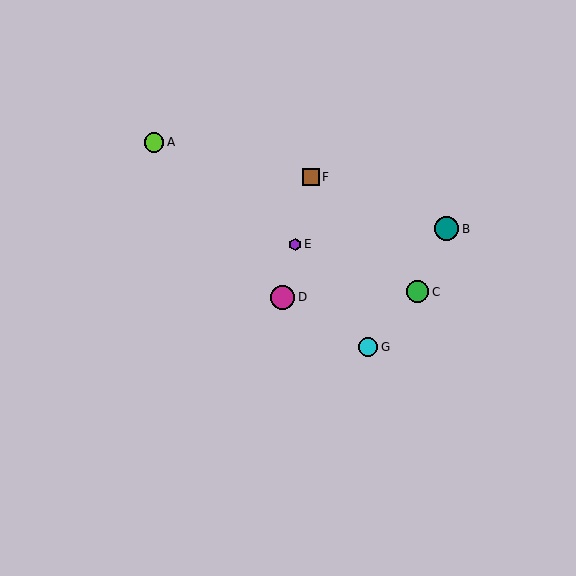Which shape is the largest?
The magenta circle (labeled D) is the largest.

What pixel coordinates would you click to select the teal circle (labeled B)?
Click at (447, 229) to select the teal circle B.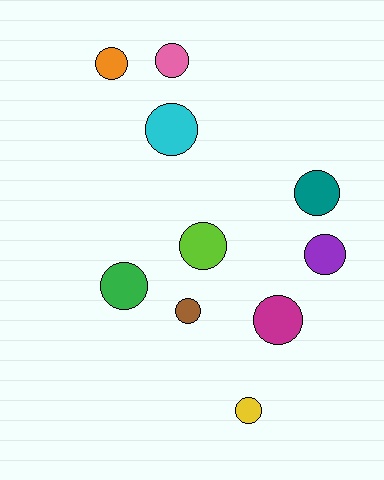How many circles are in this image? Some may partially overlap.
There are 10 circles.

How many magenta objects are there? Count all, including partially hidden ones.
There is 1 magenta object.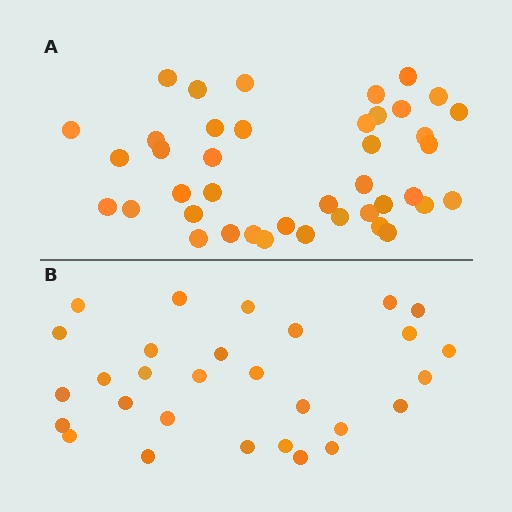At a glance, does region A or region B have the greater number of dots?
Region A (the top region) has more dots.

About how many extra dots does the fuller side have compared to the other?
Region A has roughly 12 or so more dots than region B.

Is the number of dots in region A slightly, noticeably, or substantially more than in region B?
Region A has noticeably more, but not dramatically so. The ratio is roughly 1.4 to 1.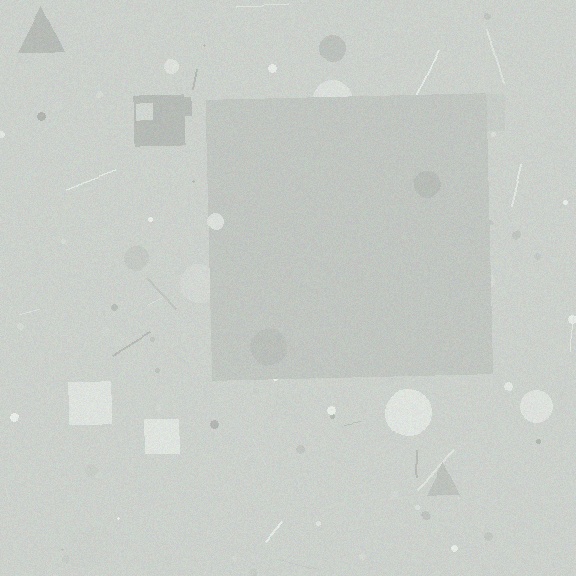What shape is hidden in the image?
A square is hidden in the image.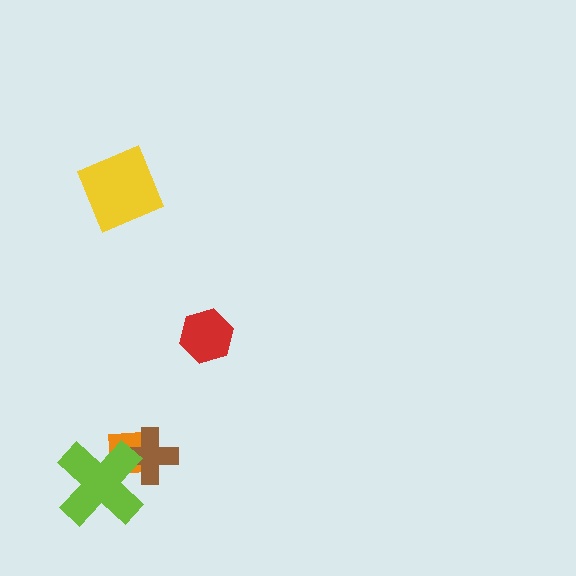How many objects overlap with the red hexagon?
0 objects overlap with the red hexagon.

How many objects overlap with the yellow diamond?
0 objects overlap with the yellow diamond.